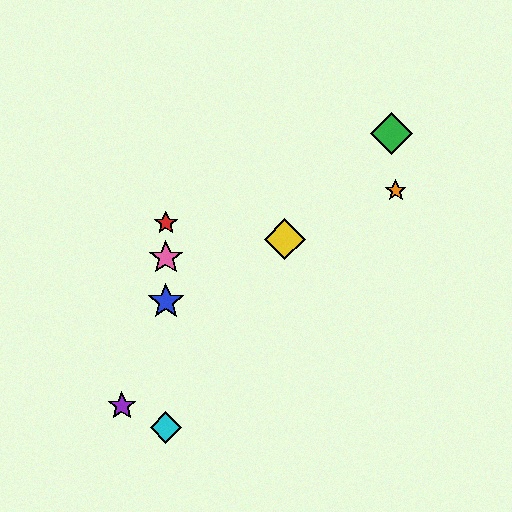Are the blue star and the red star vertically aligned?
Yes, both are at x≈166.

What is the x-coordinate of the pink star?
The pink star is at x≈166.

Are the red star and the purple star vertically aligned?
No, the red star is at x≈166 and the purple star is at x≈122.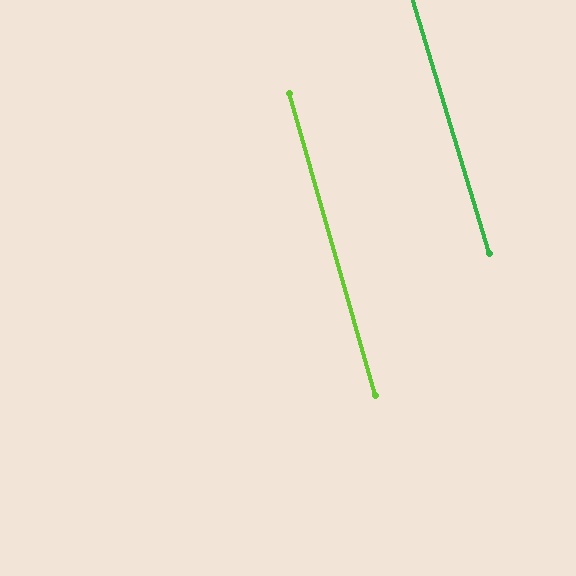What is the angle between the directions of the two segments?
Approximately 1 degree.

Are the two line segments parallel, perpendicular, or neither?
Parallel — their directions differ by only 0.9°.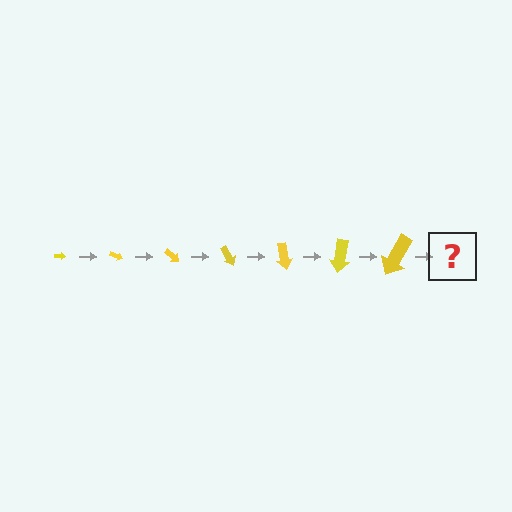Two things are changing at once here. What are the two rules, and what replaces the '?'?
The two rules are that the arrow grows larger each step and it rotates 20 degrees each step. The '?' should be an arrow, larger than the previous one and rotated 140 degrees from the start.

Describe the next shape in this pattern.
It should be an arrow, larger than the previous one and rotated 140 degrees from the start.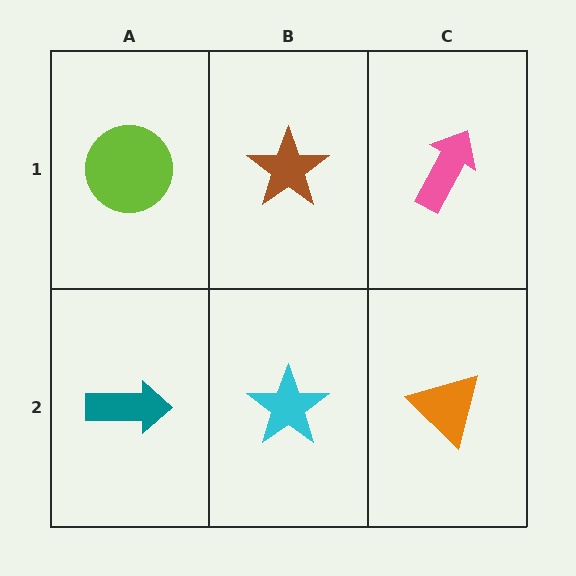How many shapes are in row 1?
3 shapes.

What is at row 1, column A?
A lime circle.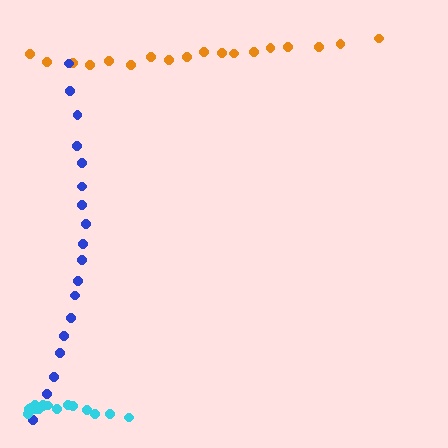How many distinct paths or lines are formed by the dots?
There are 3 distinct paths.